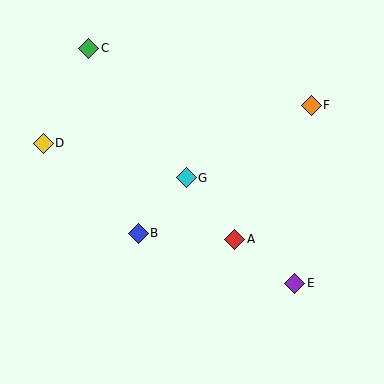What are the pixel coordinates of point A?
Point A is at (235, 239).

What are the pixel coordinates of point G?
Point G is at (186, 178).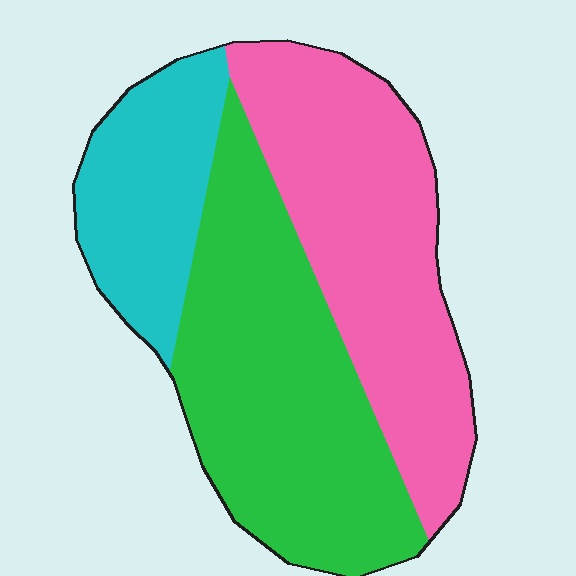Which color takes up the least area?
Cyan, at roughly 20%.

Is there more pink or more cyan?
Pink.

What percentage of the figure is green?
Green covers roughly 40% of the figure.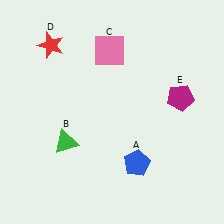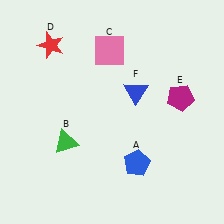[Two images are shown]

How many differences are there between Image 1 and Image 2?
There is 1 difference between the two images.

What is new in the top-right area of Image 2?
A blue triangle (F) was added in the top-right area of Image 2.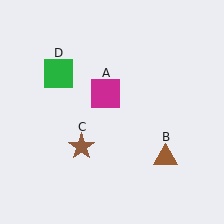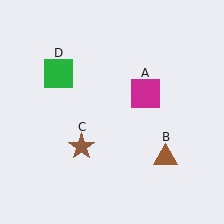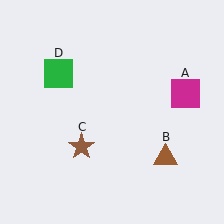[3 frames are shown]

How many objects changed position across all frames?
1 object changed position: magenta square (object A).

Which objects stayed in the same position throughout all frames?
Brown triangle (object B) and brown star (object C) and green square (object D) remained stationary.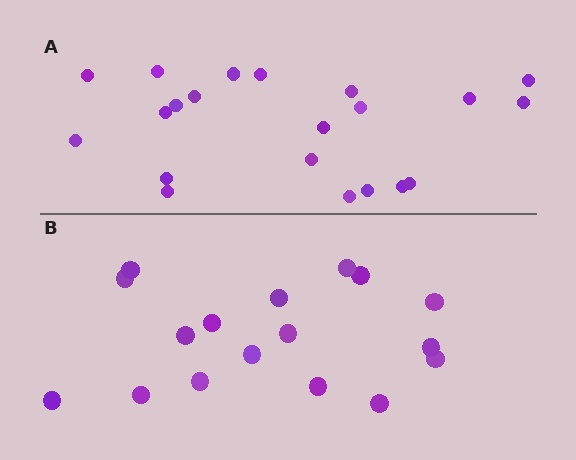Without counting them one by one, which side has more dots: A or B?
Region A (the top region) has more dots.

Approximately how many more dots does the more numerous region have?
Region A has about 4 more dots than region B.